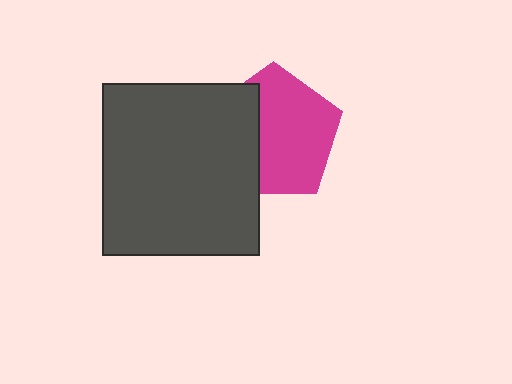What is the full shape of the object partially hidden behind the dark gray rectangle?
The partially hidden object is a magenta pentagon.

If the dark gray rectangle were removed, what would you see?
You would see the complete magenta pentagon.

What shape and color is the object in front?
The object in front is a dark gray rectangle.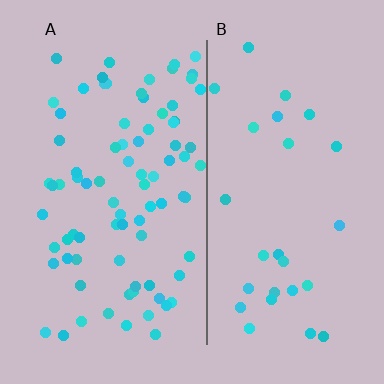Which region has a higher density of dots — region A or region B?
A (the left).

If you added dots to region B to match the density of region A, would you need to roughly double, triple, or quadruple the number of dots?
Approximately triple.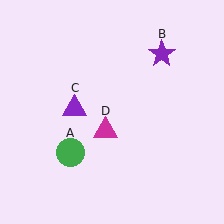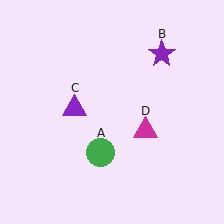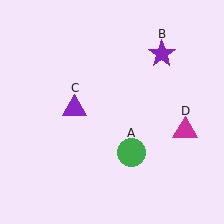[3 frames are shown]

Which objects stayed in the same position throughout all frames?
Purple star (object B) and purple triangle (object C) remained stationary.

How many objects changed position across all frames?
2 objects changed position: green circle (object A), magenta triangle (object D).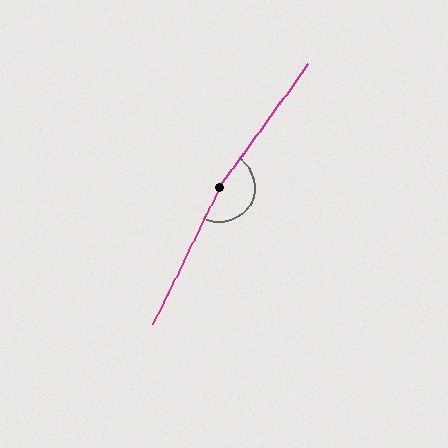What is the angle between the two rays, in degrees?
Approximately 170 degrees.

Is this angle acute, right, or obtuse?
It is obtuse.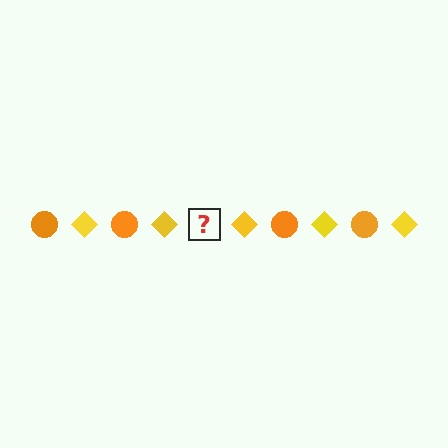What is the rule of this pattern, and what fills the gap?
The rule is that the pattern alternates between orange circle and yellow diamond. The gap should be filled with an orange circle.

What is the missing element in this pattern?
The missing element is an orange circle.